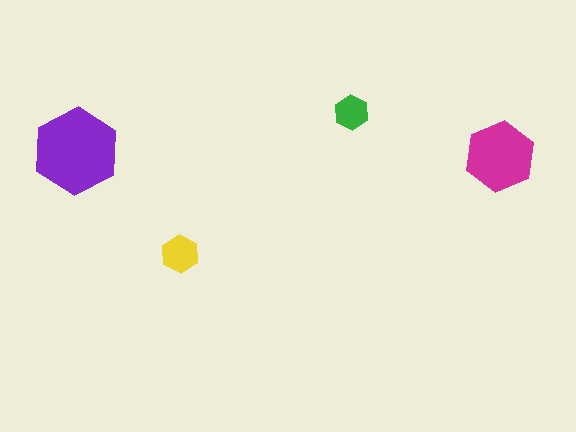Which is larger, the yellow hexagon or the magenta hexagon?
The magenta one.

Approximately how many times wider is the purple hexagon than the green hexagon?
About 2.5 times wider.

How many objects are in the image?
There are 4 objects in the image.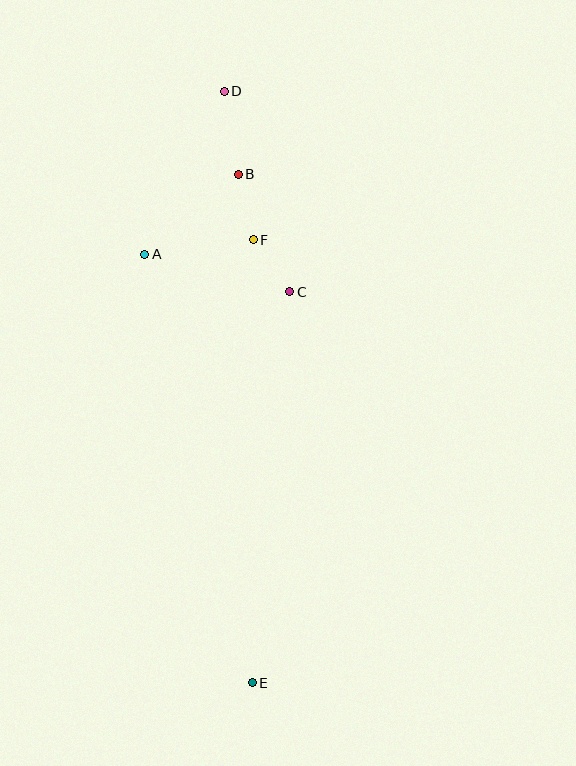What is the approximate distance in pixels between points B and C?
The distance between B and C is approximately 128 pixels.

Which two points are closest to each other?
Points C and F are closest to each other.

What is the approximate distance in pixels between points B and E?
The distance between B and E is approximately 509 pixels.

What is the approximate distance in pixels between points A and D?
The distance between A and D is approximately 181 pixels.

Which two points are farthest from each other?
Points D and E are farthest from each other.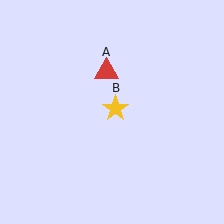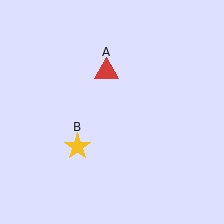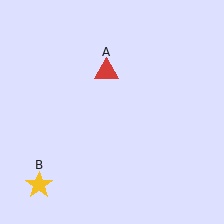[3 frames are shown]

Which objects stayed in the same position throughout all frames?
Red triangle (object A) remained stationary.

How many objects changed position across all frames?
1 object changed position: yellow star (object B).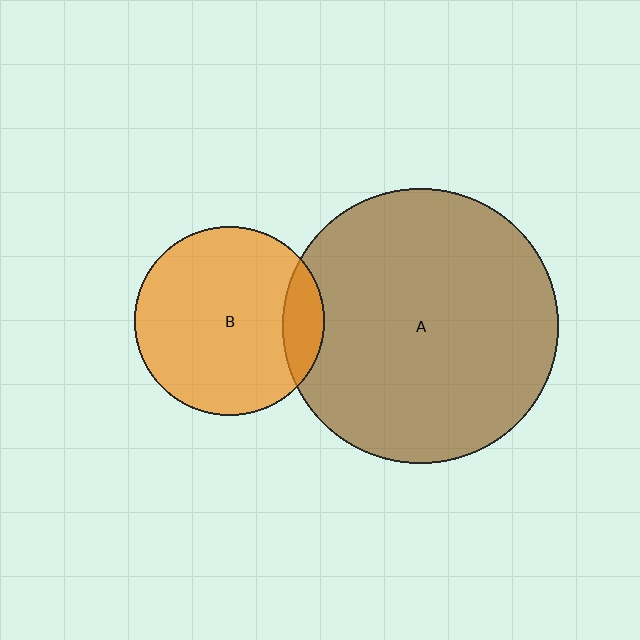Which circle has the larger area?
Circle A (brown).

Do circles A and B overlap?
Yes.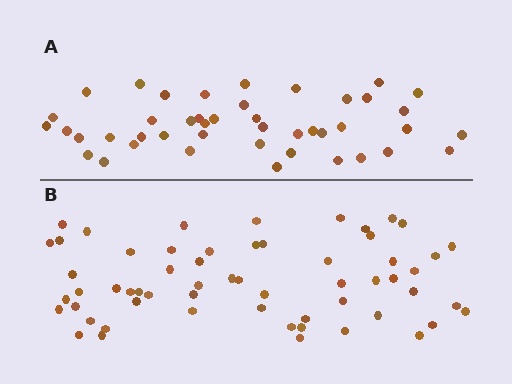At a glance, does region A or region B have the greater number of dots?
Region B (the bottom region) has more dots.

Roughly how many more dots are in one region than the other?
Region B has approximately 15 more dots than region A.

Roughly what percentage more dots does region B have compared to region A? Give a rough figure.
About 35% more.